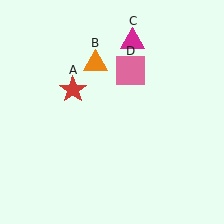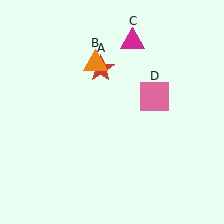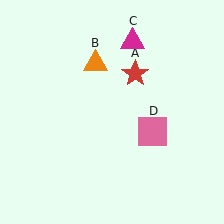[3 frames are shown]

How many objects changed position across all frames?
2 objects changed position: red star (object A), pink square (object D).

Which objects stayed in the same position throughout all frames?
Orange triangle (object B) and magenta triangle (object C) remained stationary.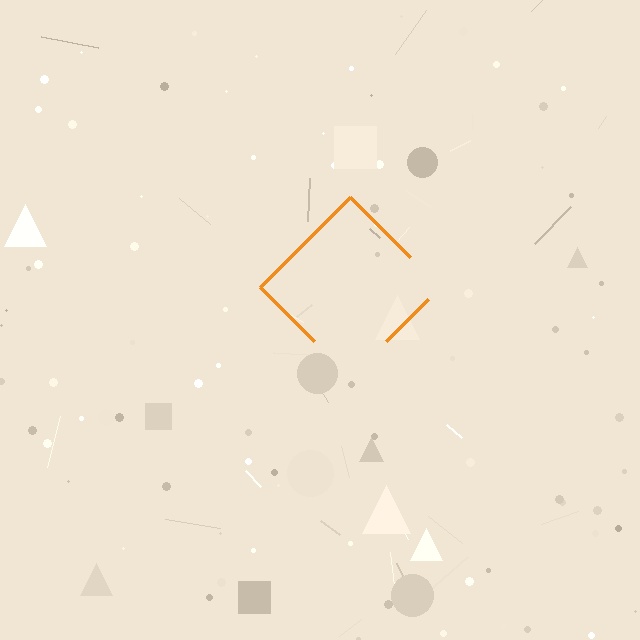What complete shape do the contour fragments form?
The contour fragments form a diamond.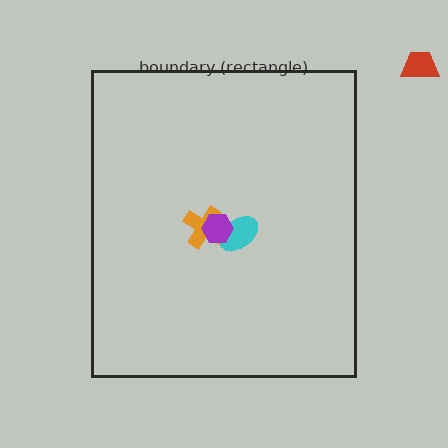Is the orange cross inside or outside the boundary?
Inside.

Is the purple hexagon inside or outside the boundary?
Inside.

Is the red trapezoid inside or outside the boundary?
Outside.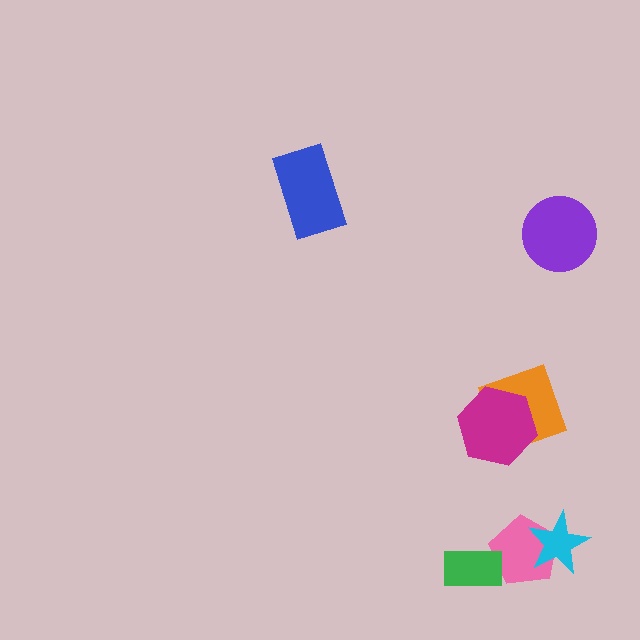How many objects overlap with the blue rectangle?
0 objects overlap with the blue rectangle.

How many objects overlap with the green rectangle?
1 object overlaps with the green rectangle.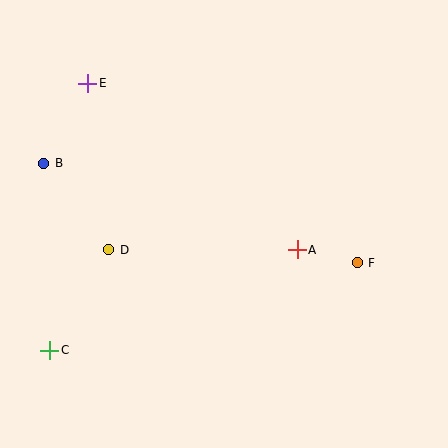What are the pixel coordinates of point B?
Point B is at (44, 163).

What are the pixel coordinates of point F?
Point F is at (357, 263).